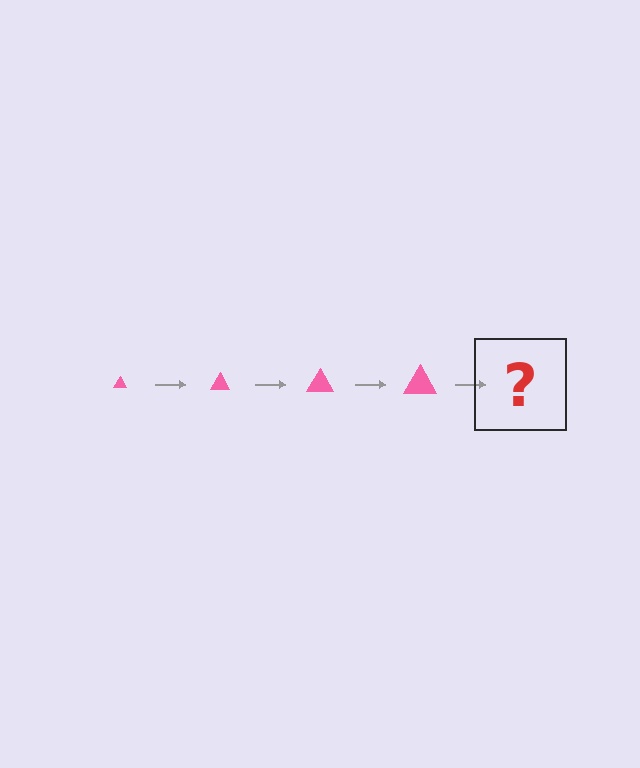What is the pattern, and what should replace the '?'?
The pattern is that the triangle gets progressively larger each step. The '?' should be a pink triangle, larger than the previous one.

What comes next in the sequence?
The next element should be a pink triangle, larger than the previous one.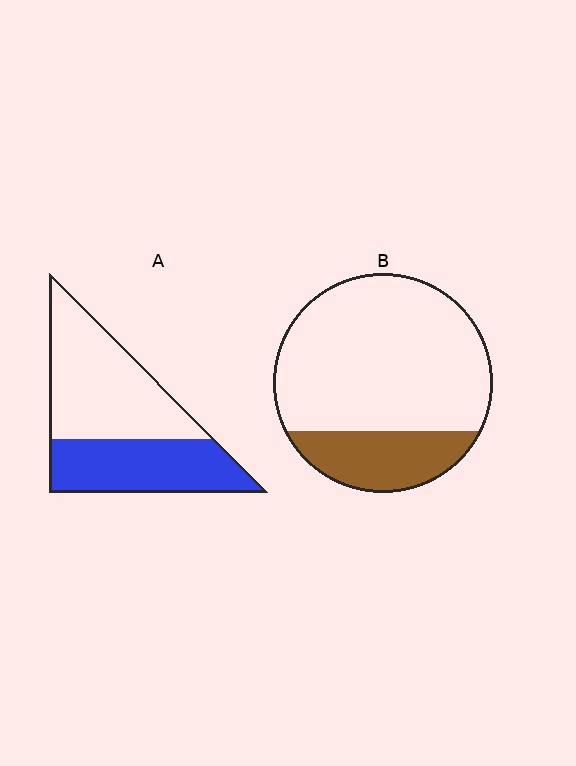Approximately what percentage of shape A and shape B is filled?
A is approximately 45% and B is approximately 25%.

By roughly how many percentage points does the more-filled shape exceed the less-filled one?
By roughly 20 percentage points (A over B).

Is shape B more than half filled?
No.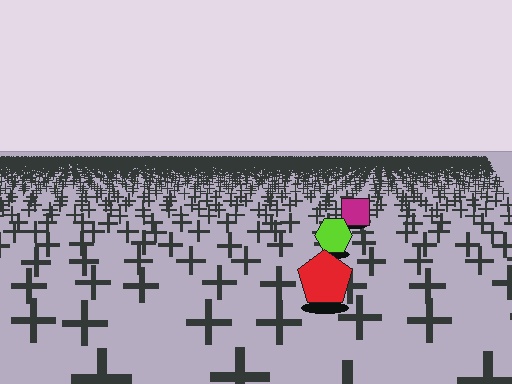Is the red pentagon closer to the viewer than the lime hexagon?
Yes. The red pentagon is closer — you can tell from the texture gradient: the ground texture is coarser near it.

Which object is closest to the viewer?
The red pentagon is closest. The texture marks near it are larger and more spread out.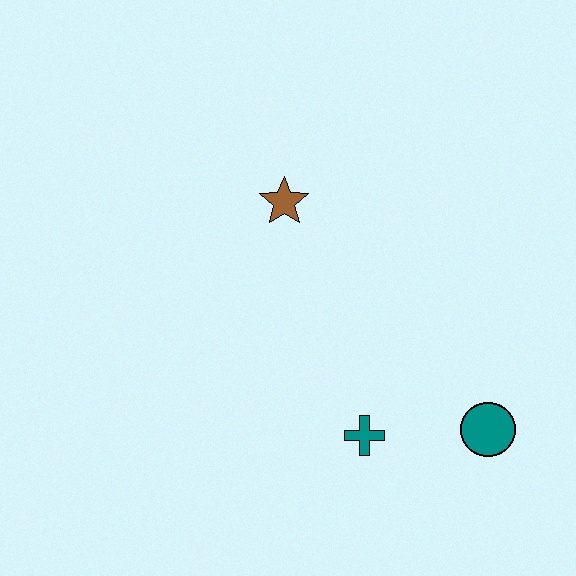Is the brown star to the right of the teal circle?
No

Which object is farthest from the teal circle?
The brown star is farthest from the teal circle.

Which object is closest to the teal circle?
The teal cross is closest to the teal circle.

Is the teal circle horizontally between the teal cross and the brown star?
No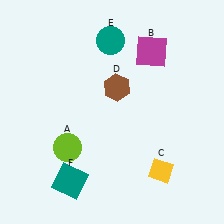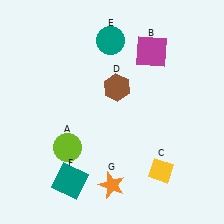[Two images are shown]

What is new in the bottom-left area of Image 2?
An orange star (G) was added in the bottom-left area of Image 2.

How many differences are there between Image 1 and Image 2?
There is 1 difference between the two images.